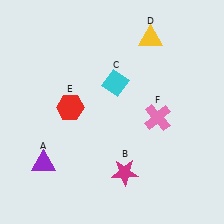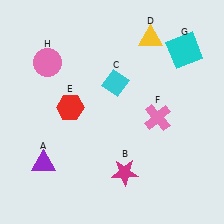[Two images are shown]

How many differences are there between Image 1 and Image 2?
There are 2 differences between the two images.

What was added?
A cyan square (G), a pink circle (H) were added in Image 2.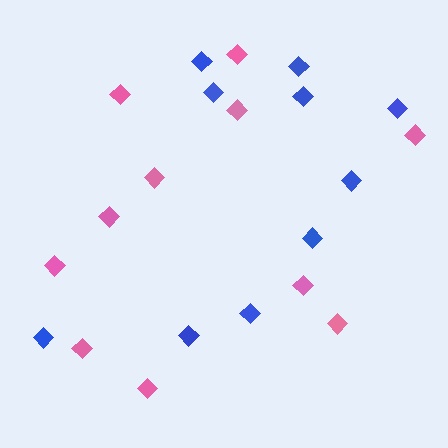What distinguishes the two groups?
There are 2 groups: one group of blue diamonds (10) and one group of pink diamonds (11).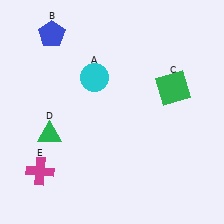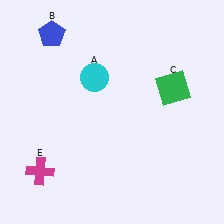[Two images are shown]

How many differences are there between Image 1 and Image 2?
There is 1 difference between the two images.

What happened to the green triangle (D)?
The green triangle (D) was removed in Image 2. It was in the bottom-left area of Image 1.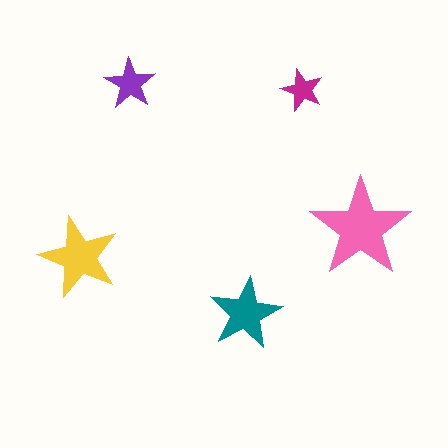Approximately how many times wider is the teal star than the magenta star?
About 1.5 times wider.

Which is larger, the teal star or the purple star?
The teal one.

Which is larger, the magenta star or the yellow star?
The yellow one.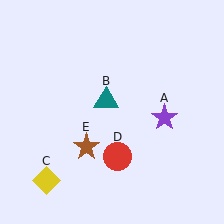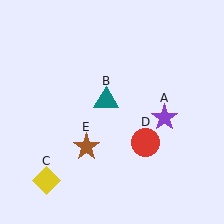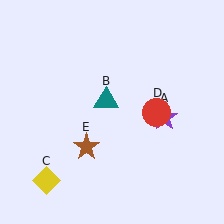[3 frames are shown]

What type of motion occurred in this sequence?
The red circle (object D) rotated counterclockwise around the center of the scene.